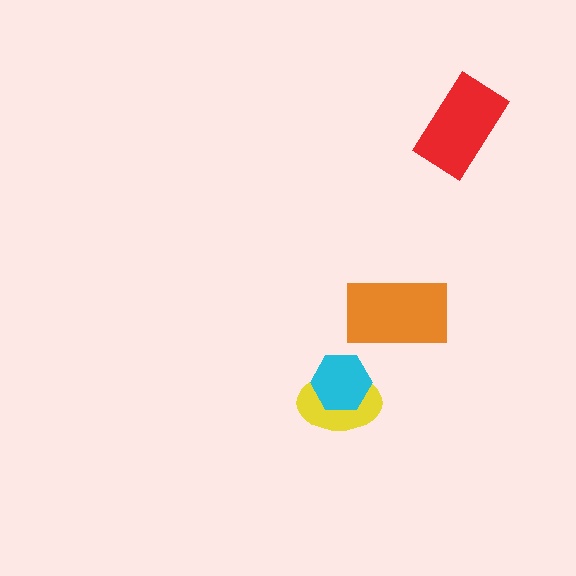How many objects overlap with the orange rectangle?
0 objects overlap with the orange rectangle.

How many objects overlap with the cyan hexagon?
1 object overlaps with the cyan hexagon.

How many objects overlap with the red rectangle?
0 objects overlap with the red rectangle.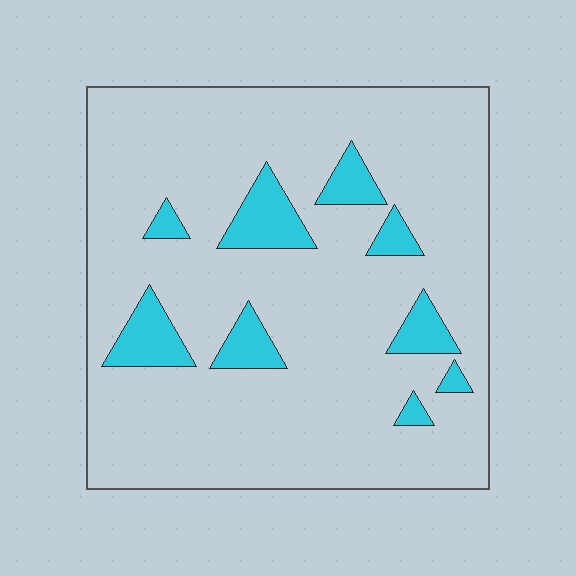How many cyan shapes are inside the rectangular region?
9.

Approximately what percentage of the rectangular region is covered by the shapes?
Approximately 15%.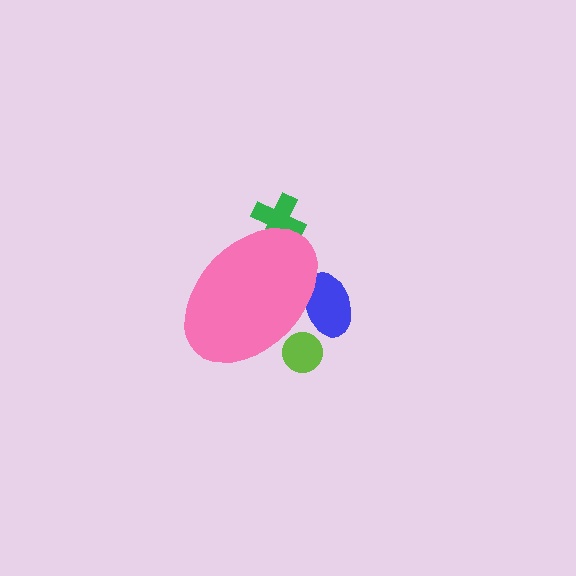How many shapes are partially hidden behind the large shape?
3 shapes are partially hidden.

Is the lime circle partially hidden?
Yes, the lime circle is partially hidden behind the pink ellipse.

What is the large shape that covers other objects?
A pink ellipse.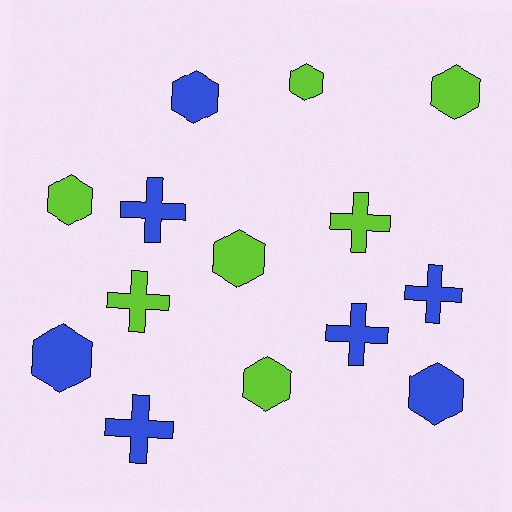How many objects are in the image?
There are 14 objects.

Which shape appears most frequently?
Hexagon, with 8 objects.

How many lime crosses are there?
There are 2 lime crosses.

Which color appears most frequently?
Blue, with 7 objects.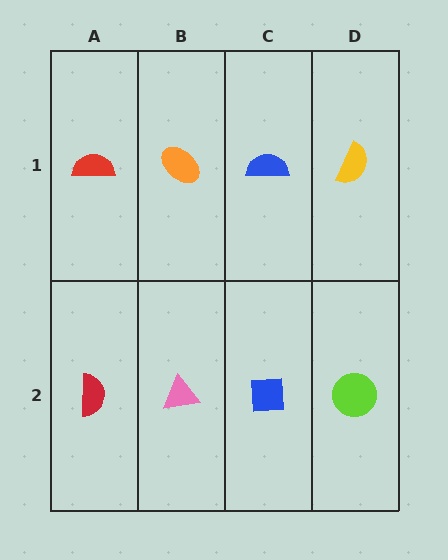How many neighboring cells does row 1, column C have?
3.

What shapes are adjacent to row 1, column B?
A pink triangle (row 2, column B), a red semicircle (row 1, column A), a blue semicircle (row 1, column C).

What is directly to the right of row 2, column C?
A lime circle.